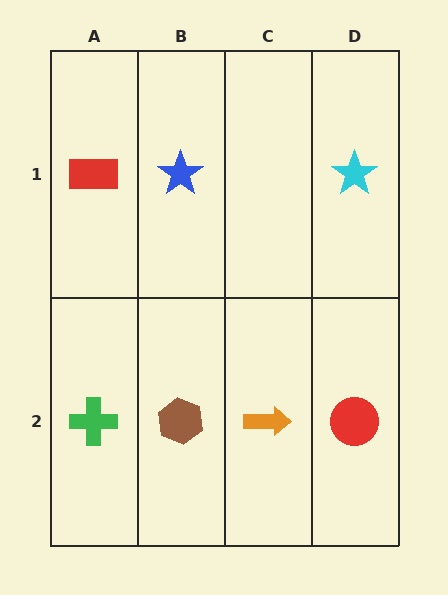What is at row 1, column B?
A blue star.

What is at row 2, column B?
A brown hexagon.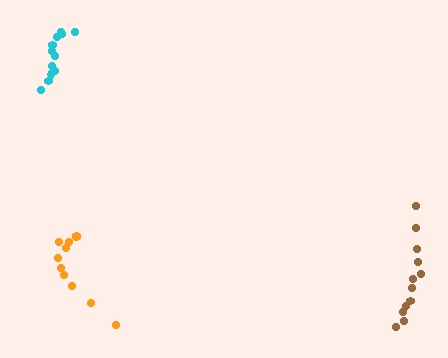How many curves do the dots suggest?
There are 3 distinct paths.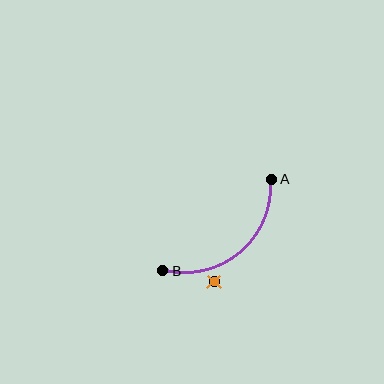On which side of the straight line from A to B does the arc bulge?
The arc bulges below and to the right of the straight line connecting A and B.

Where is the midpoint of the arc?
The arc midpoint is the point on the curve farthest from the straight line joining A and B. It sits below and to the right of that line.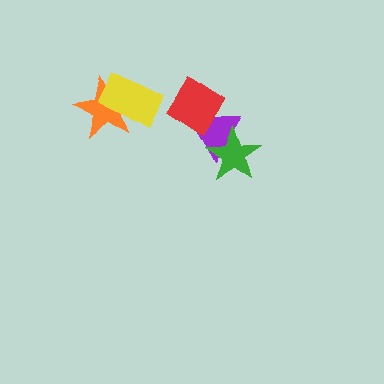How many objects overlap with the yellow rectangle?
1 object overlaps with the yellow rectangle.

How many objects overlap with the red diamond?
1 object overlaps with the red diamond.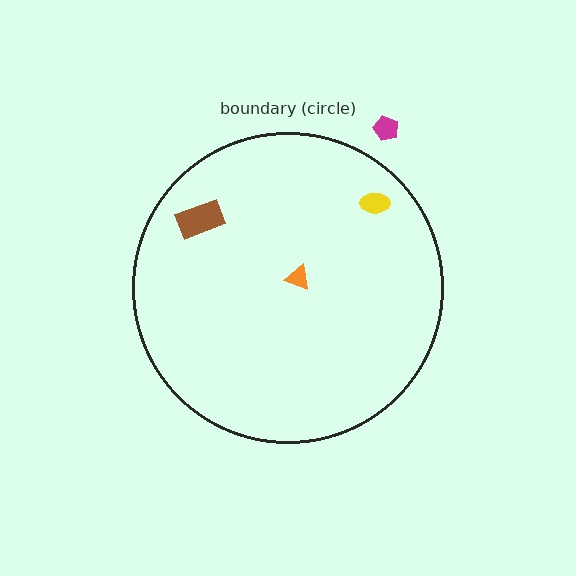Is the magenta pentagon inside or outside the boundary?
Outside.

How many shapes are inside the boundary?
3 inside, 1 outside.